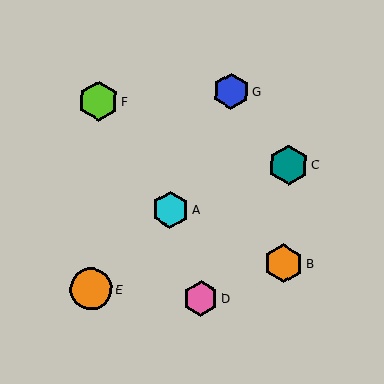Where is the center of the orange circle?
The center of the orange circle is at (91, 289).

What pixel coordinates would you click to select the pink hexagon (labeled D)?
Click at (201, 299) to select the pink hexagon D.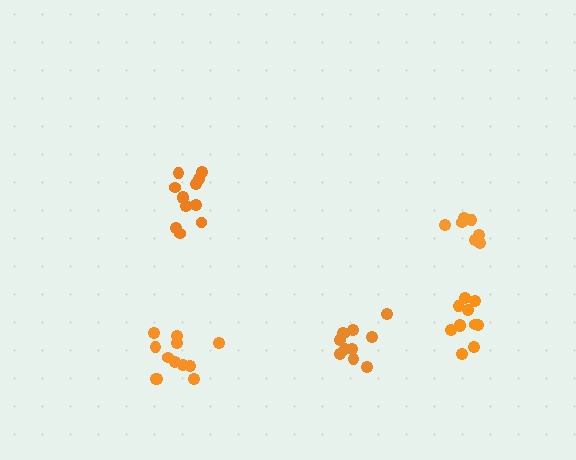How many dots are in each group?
Group 1: 12 dots, Group 2: 11 dots, Group 3: 11 dots, Group 4: 12 dots, Group 5: 7 dots (53 total).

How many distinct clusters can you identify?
There are 5 distinct clusters.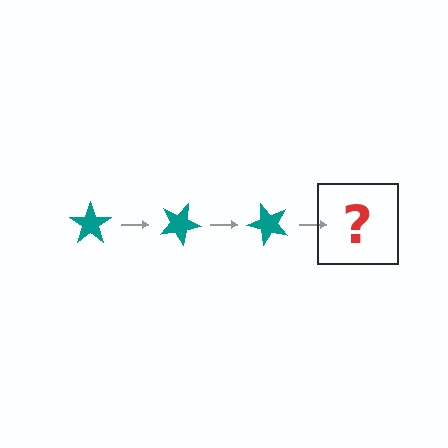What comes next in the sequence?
The next element should be a teal star rotated 75 degrees.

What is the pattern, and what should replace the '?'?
The pattern is that the star rotates 25 degrees each step. The '?' should be a teal star rotated 75 degrees.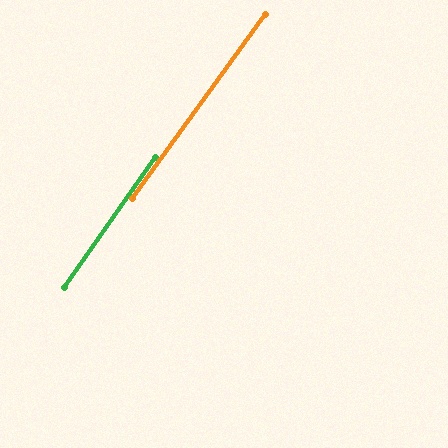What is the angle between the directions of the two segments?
Approximately 1 degree.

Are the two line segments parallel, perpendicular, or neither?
Parallel — their directions differ by only 0.7°.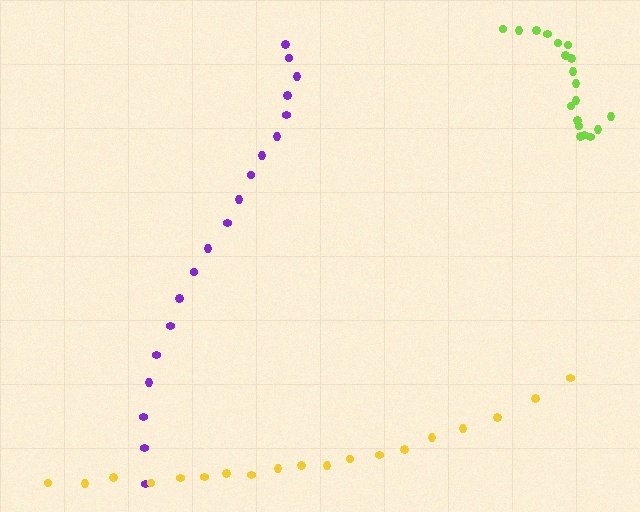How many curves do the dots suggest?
There are 3 distinct paths.